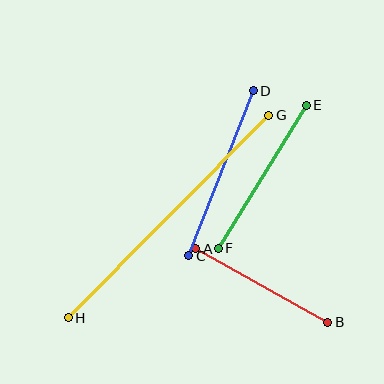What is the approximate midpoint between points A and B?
The midpoint is at approximately (262, 286) pixels.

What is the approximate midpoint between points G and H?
The midpoint is at approximately (169, 216) pixels.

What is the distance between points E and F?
The distance is approximately 168 pixels.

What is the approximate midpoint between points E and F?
The midpoint is at approximately (262, 177) pixels.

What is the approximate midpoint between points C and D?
The midpoint is at approximately (221, 173) pixels.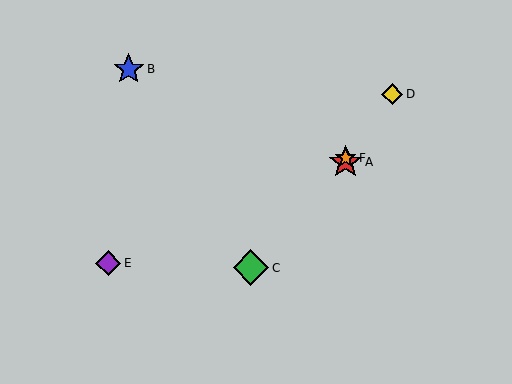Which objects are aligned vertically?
Objects A, F are aligned vertically.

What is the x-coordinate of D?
Object D is at x≈392.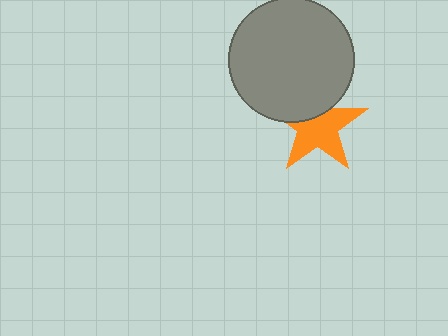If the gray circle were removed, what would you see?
You would see the complete orange star.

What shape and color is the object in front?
The object in front is a gray circle.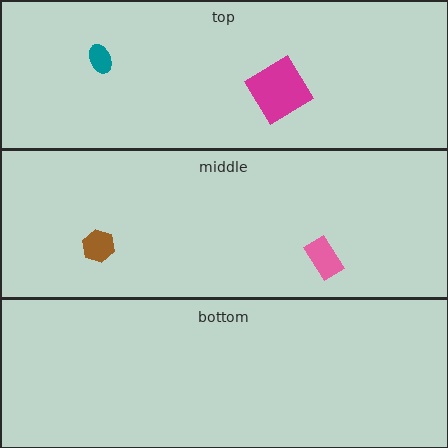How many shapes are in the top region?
2.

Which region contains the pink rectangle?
The middle region.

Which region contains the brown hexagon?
The middle region.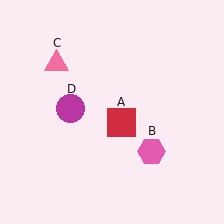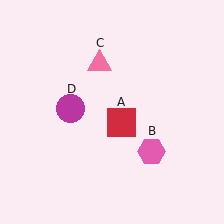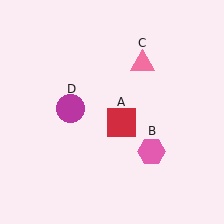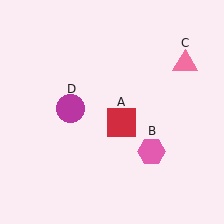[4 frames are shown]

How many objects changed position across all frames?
1 object changed position: pink triangle (object C).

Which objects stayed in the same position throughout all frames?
Red square (object A) and pink hexagon (object B) and magenta circle (object D) remained stationary.